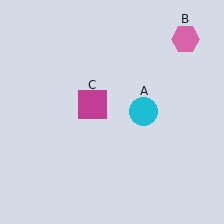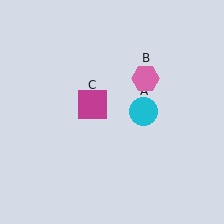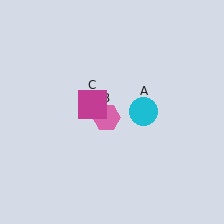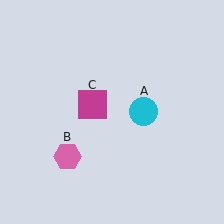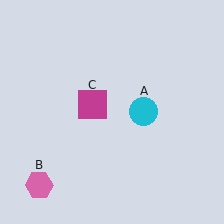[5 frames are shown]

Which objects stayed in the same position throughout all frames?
Cyan circle (object A) and magenta square (object C) remained stationary.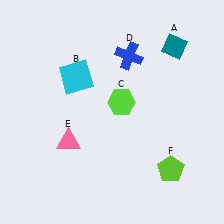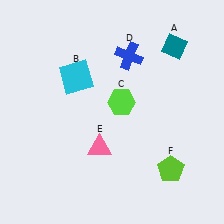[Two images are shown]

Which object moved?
The pink triangle (E) moved right.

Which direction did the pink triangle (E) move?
The pink triangle (E) moved right.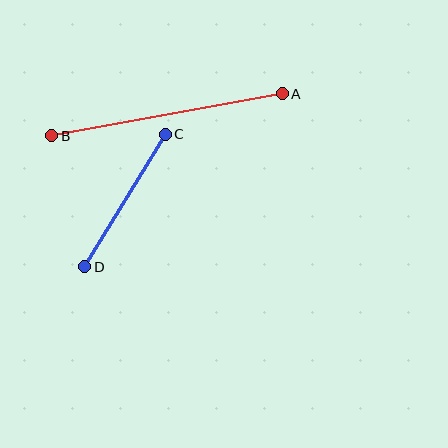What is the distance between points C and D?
The distance is approximately 155 pixels.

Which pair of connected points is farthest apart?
Points A and B are farthest apart.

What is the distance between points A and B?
The distance is approximately 234 pixels.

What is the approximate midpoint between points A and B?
The midpoint is at approximately (167, 115) pixels.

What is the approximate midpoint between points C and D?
The midpoint is at approximately (125, 200) pixels.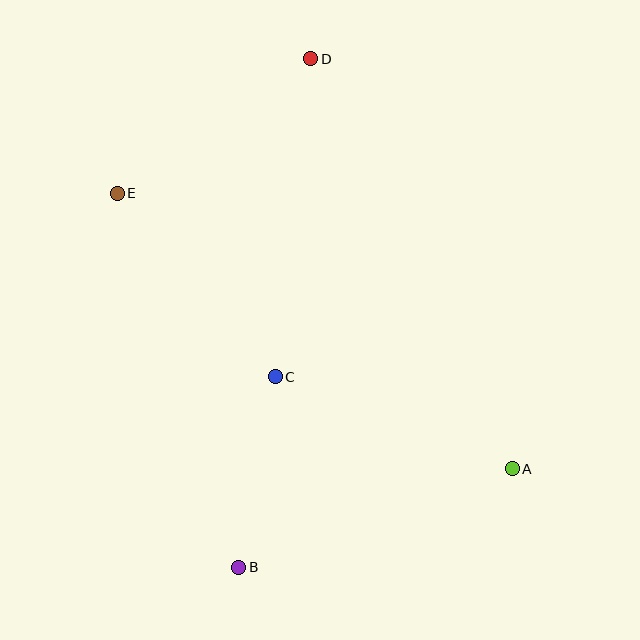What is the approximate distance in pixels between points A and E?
The distance between A and E is approximately 482 pixels.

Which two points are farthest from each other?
Points B and D are farthest from each other.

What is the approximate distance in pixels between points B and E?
The distance between B and E is approximately 393 pixels.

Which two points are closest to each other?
Points B and C are closest to each other.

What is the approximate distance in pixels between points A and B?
The distance between A and B is approximately 290 pixels.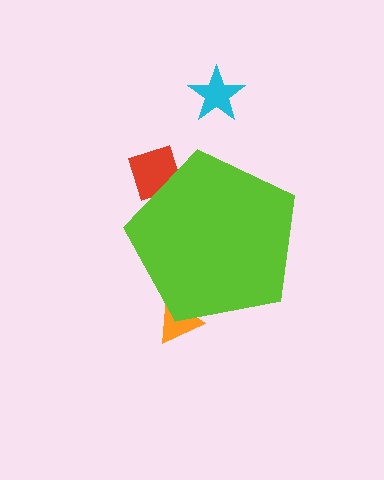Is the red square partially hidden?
Yes, the red square is partially hidden behind the lime pentagon.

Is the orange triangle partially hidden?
Yes, the orange triangle is partially hidden behind the lime pentagon.